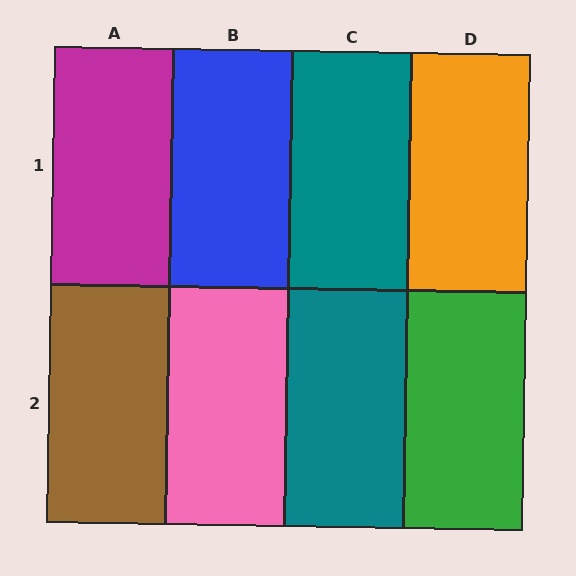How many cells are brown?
1 cell is brown.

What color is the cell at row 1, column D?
Orange.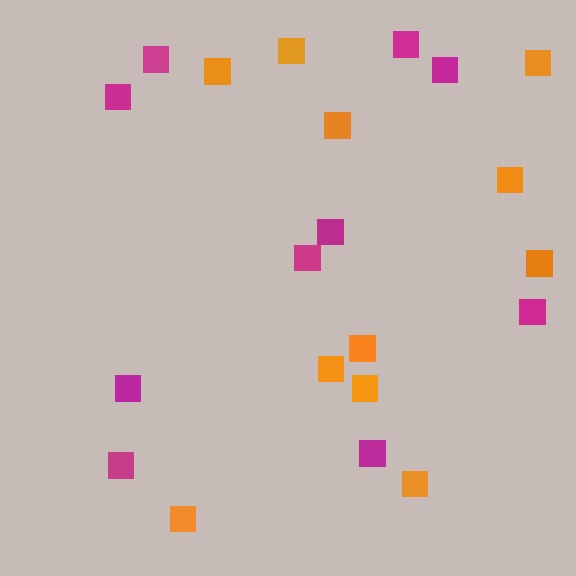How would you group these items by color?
There are 2 groups: one group of magenta squares (10) and one group of orange squares (11).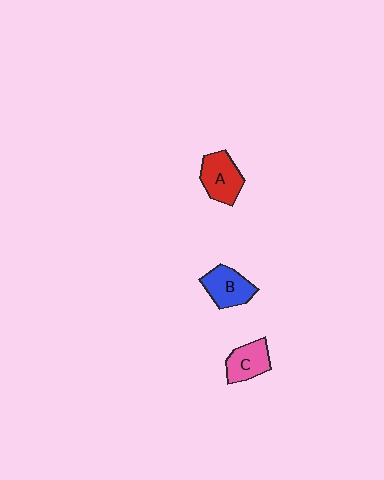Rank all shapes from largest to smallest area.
From largest to smallest: A (red), B (blue), C (pink).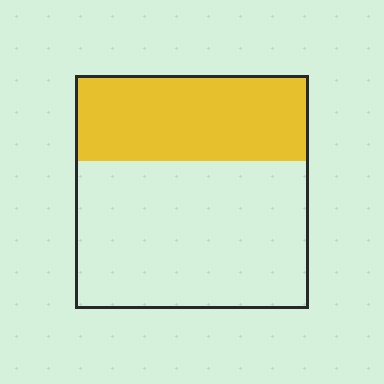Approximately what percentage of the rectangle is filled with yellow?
Approximately 35%.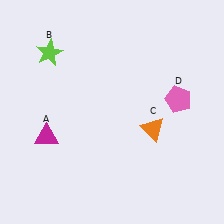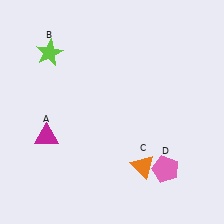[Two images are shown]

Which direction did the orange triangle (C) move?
The orange triangle (C) moved down.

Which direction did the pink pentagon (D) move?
The pink pentagon (D) moved down.